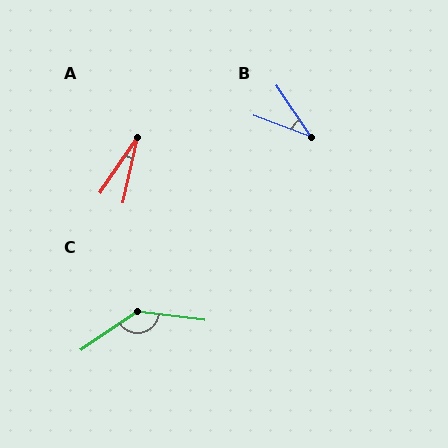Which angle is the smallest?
A, at approximately 21 degrees.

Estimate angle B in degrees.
Approximately 36 degrees.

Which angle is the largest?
C, at approximately 139 degrees.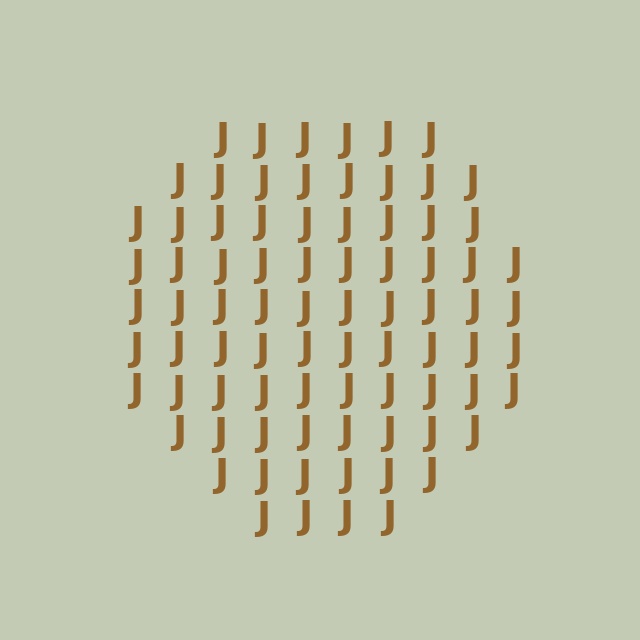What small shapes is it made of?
It is made of small letter J's.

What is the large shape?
The large shape is a circle.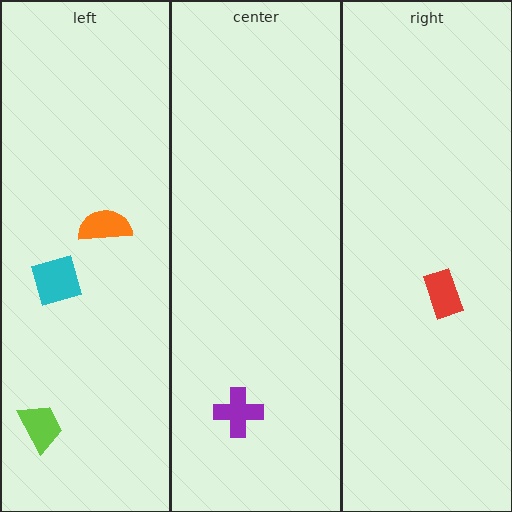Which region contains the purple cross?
The center region.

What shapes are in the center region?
The purple cross.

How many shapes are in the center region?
1.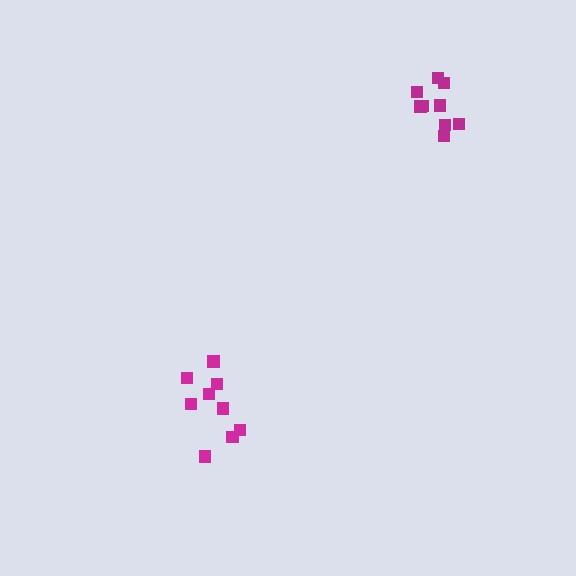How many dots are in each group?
Group 1: 9 dots, Group 2: 9 dots (18 total).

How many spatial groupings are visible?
There are 2 spatial groupings.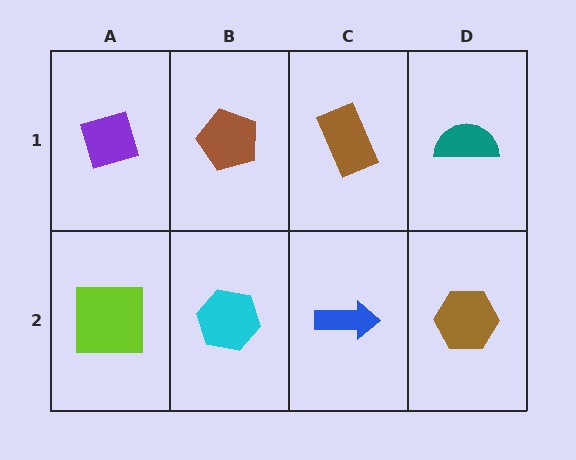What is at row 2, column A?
A lime square.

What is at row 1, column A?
A purple diamond.